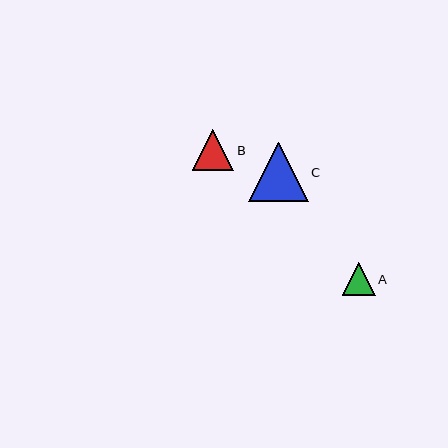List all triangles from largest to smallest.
From largest to smallest: C, B, A.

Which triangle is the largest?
Triangle C is the largest with a size of approximately 59 pixels.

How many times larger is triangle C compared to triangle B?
Triangle C is approximately 1.4 times the size of triangle B.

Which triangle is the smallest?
Triangle A is the smallest with a size of approximately 33 pixels.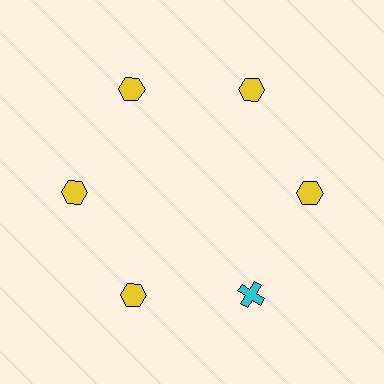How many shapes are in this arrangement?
There are 6 shapes arranged in a ring pattern.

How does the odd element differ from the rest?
It differs in both color (cyan instead of yellow) and shape (cross instead of hexagon).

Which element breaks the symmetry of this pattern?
The cyan cross at roughly the 5 o'clock position breaks the symmetry. All other shapes are yellow hexagons.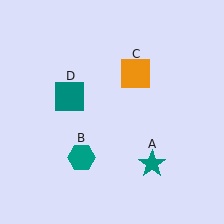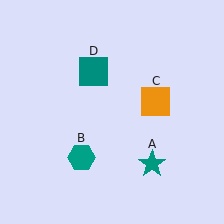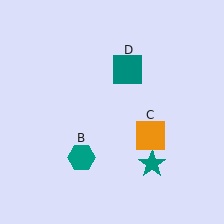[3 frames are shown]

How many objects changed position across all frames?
2 objects changed position: orange square (object C), teal square (object D).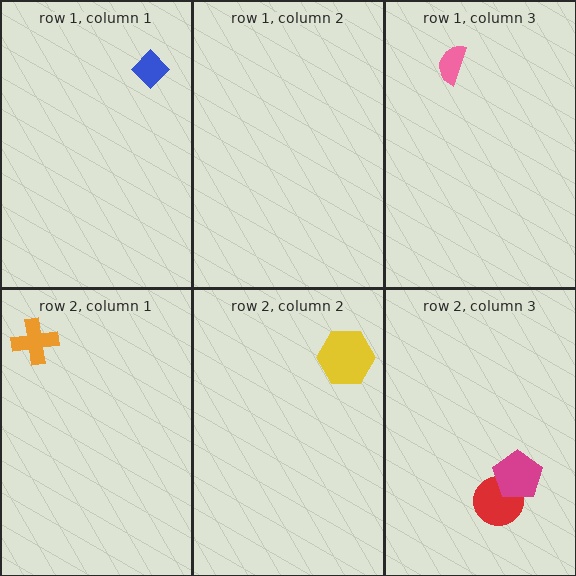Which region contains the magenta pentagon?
The row 2, column 3 region.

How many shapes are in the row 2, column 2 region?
1.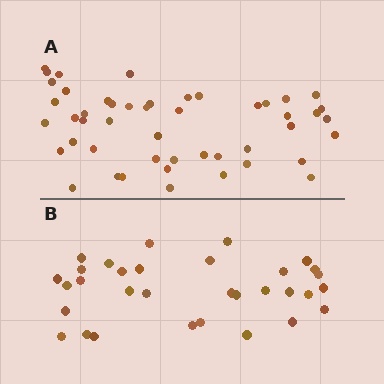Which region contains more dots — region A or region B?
Region A (the top region) has more dots.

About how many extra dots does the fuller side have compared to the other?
Region A has approximately 15 more dots than region B.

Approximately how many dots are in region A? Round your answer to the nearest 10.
About 50 dots. (The exact count is 48, which rounds to 50.)